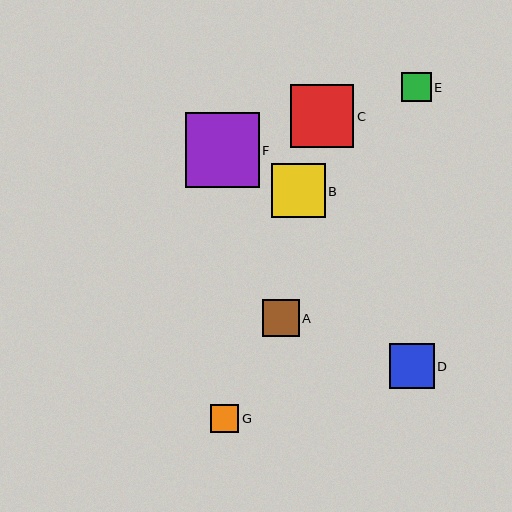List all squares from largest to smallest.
From largest to smallest: F, C, B, D, A, E, G.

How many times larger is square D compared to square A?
Square D is approximately 1.2 times the size of square A.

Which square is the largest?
Square F is the largest with a size of approximately 74 pixels.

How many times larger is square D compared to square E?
Square D is approximately 1.6 times the size of square E.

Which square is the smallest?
Square G is the smallest with a size of approximately 29 pixels.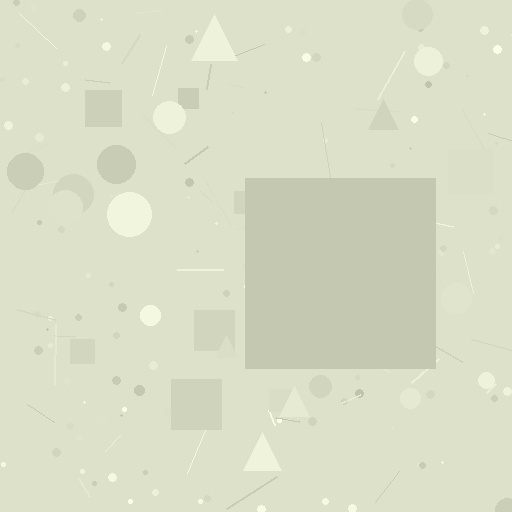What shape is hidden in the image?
A square is hidden in the image.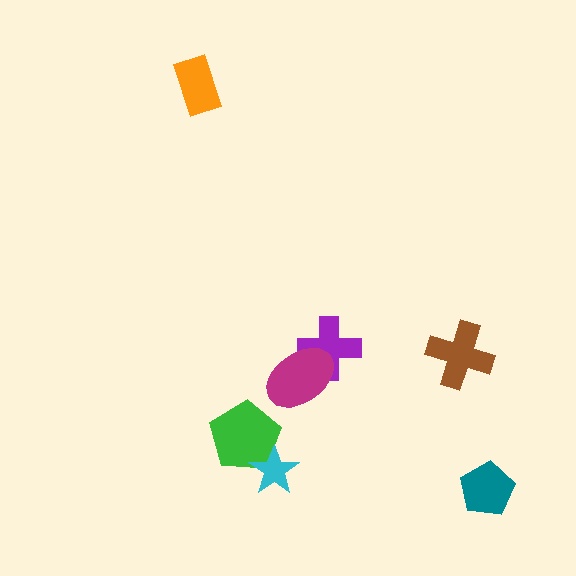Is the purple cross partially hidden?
Yes, it is partially covered by another shape.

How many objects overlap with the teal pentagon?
0 objects overlap with the teal pentagon.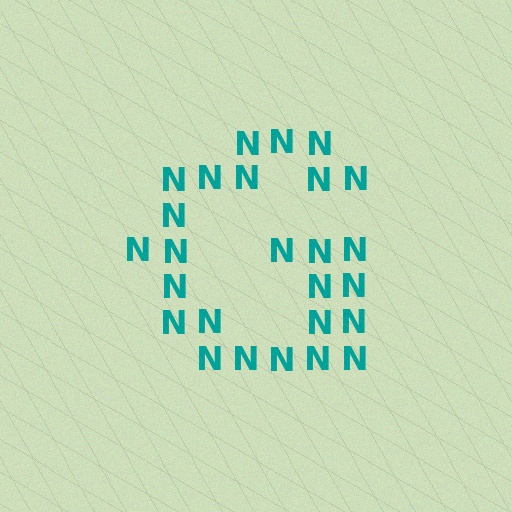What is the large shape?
The large shape is the letter G.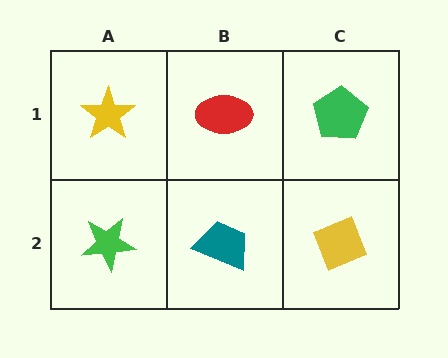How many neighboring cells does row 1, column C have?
2.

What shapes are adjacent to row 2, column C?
A green pentagon (row 1, column C), a teal trapezoid (row 2, column B).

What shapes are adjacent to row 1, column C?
A yellow diamond (row 2, column C), a red ellipse (row 1, column B).